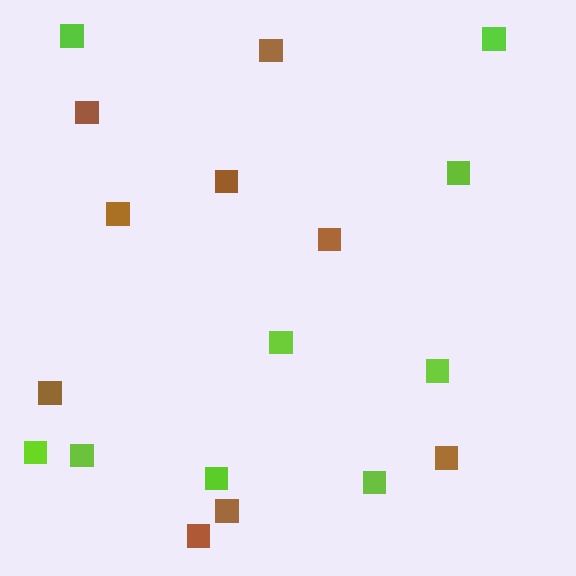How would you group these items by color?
There are 2 groups: one group of lime squares (9) and one group of brown squares (9).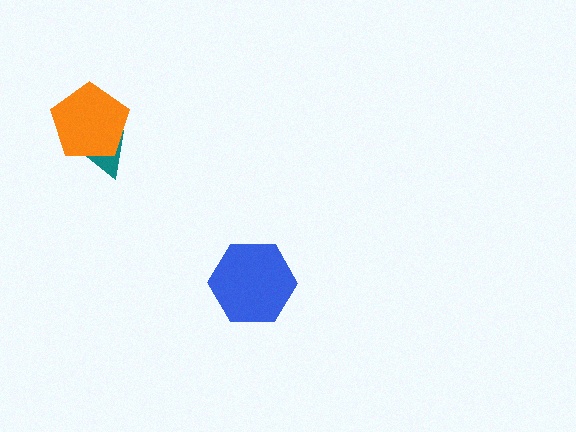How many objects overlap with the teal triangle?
1 object overlaps with the teal triangle.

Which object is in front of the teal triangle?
The orange pentagon is in front of the teal triangle.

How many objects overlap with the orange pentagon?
1 object overlaps with the orange pentagon.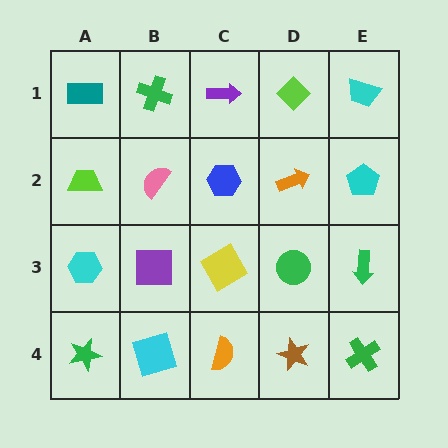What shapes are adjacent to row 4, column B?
A purple square (row 3, column B), a green star (row 4, column A), an orange semicircle (row 4, column C).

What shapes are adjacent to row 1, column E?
A cyan pentagon (row 2, column E), a lime diamond (row 1, column D).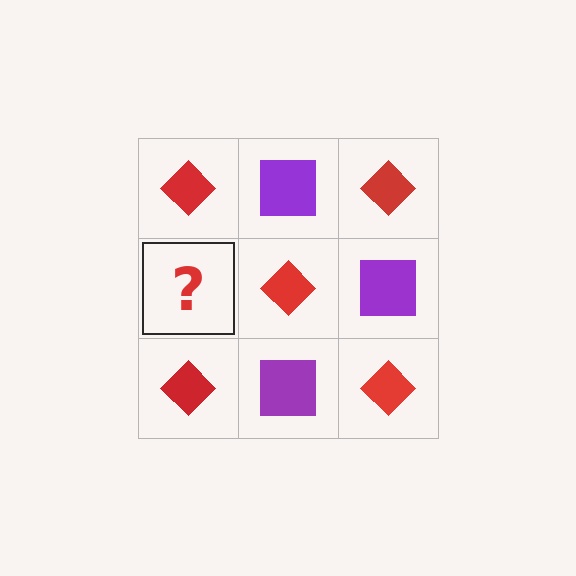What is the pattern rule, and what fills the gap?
The rule is that it alternates red diamond and purple square in a checkerboard pattern. The gap should be filled with a purple square.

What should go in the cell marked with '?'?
The missing cell should contain a purple square.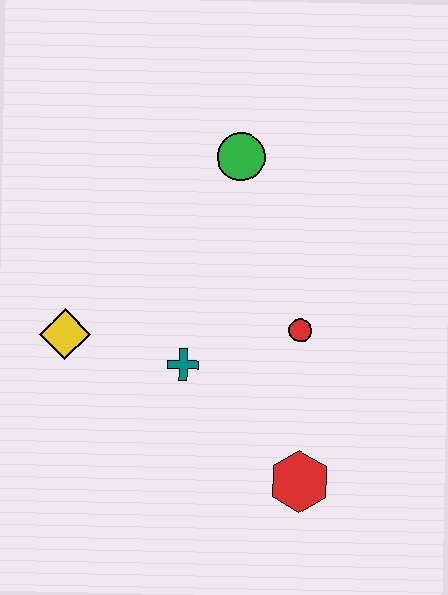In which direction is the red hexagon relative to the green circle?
The red hexagon is below the green circle.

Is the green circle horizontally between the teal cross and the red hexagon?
Yes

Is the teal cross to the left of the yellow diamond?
No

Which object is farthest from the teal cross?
The green circle is farthest from the teal cross.